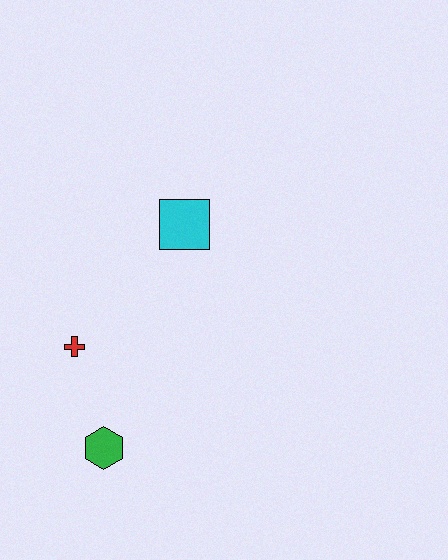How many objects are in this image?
There are 3 objects.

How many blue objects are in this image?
There are no blue objects.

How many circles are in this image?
There are no circles.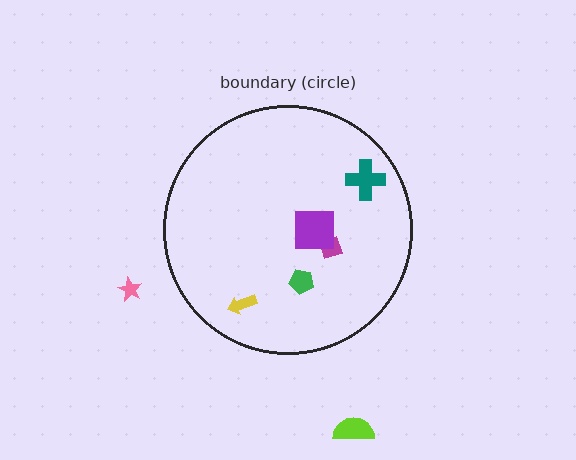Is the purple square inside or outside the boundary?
Inside.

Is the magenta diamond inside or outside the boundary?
Inside.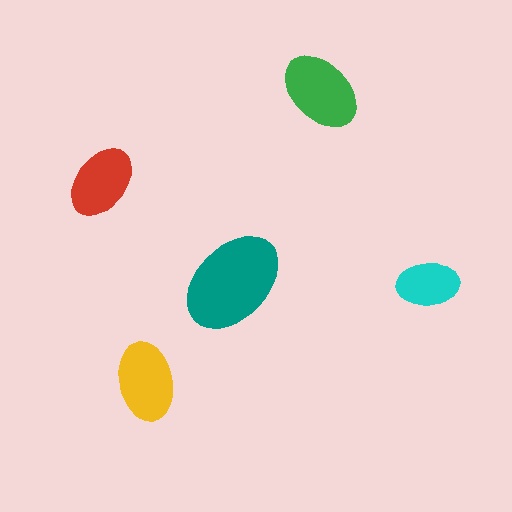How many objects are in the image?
There are 5 objects in the image.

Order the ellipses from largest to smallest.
the teal one, the green one, the yellow one, the red one, the cyan one.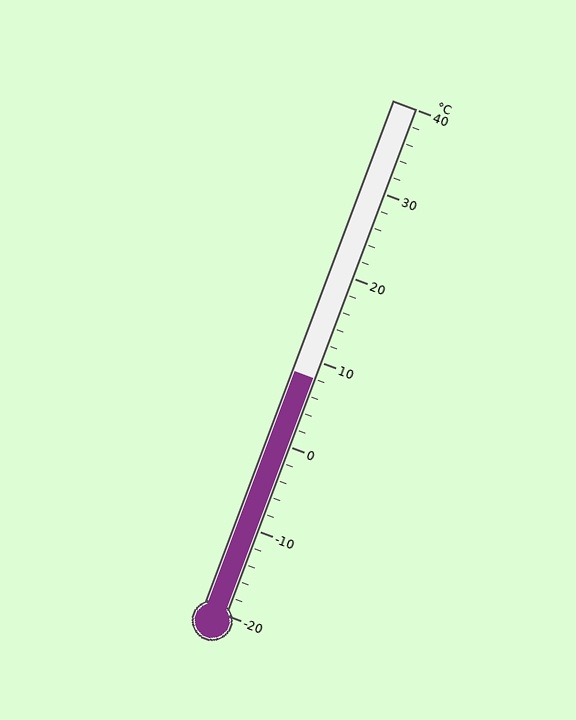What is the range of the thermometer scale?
The thermometer scale ranges from -20°C to 40°C.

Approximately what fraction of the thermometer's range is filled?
The thermometer is filled to approximately 45% of its range.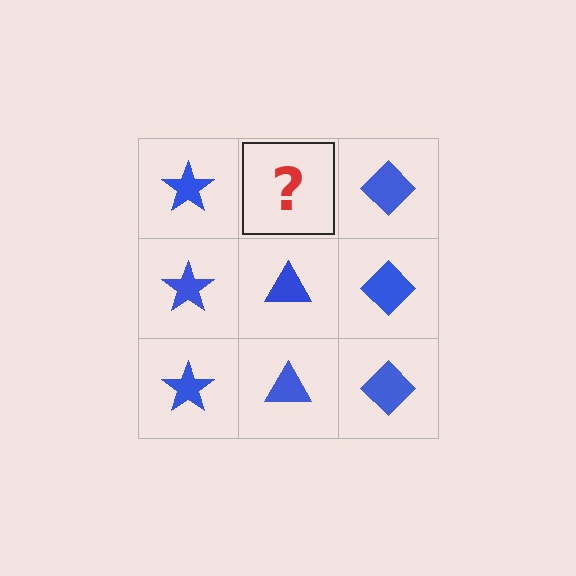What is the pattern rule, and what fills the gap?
The rule is that each column has a consistent shape. The gap should be filled with a blue triangle.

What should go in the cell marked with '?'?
The missing cell should contain a blue triangle.